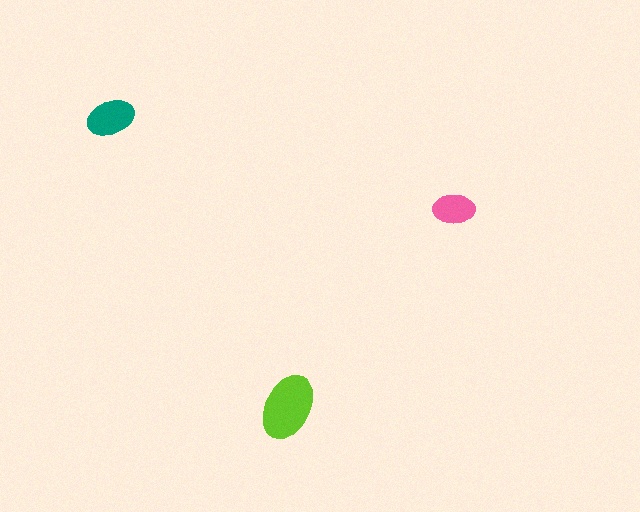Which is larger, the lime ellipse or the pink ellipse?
The lime one.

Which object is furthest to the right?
The pink ellipse is rightmost.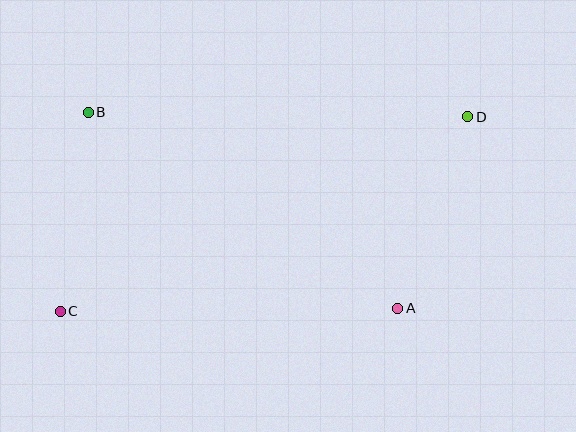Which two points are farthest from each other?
Points C and D are farthest from each other.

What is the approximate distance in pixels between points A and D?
The distance between A and D is approximately 204 pixels.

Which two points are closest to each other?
Points B and C are closest to each other.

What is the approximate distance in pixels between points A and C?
The distance between A and C is approximately 338 pixels.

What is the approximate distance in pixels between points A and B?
The distance between A and B is approximately 366 pixels.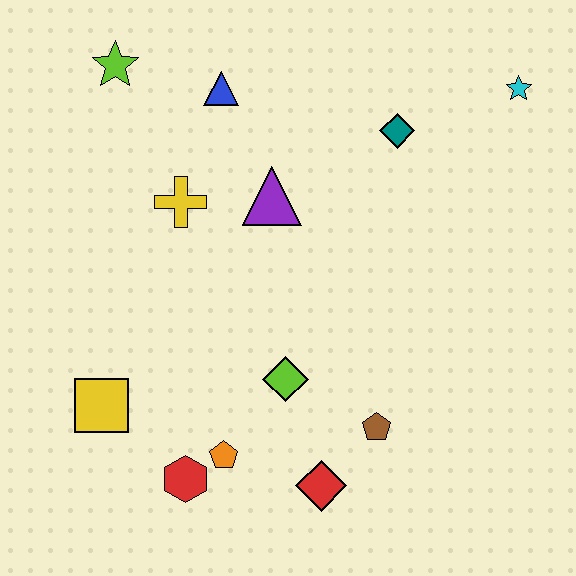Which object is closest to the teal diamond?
The cyan star is closest to the teal diamond.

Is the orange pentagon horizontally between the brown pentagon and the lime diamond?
No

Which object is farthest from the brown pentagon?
The lime star is farthest from the brown pentagon.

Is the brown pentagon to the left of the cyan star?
Yes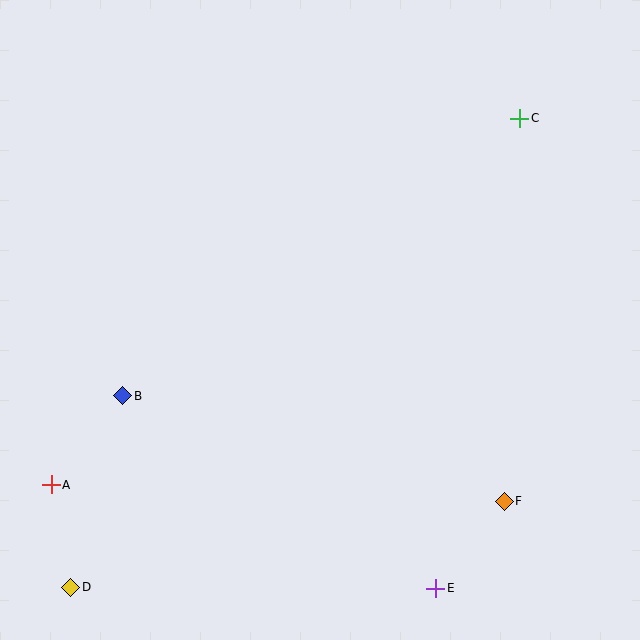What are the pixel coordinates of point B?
Point B is at (123, 396).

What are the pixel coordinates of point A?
Point A is at (51, 485).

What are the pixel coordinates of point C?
Point C is at (520, 118).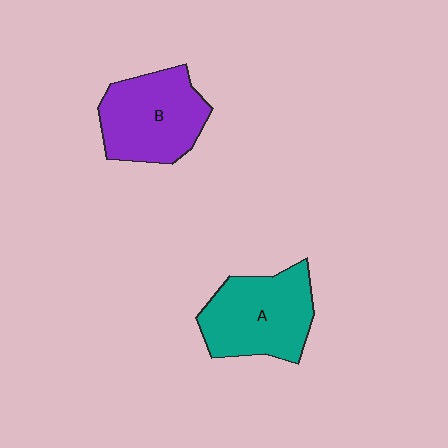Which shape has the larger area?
Shape A (teal).